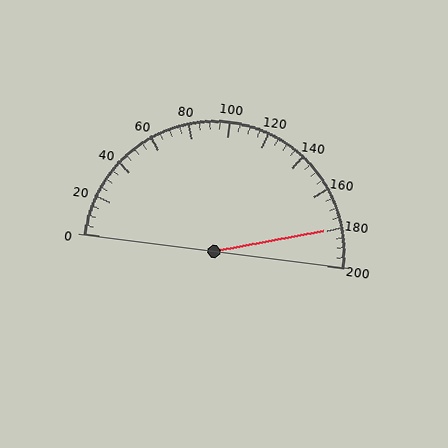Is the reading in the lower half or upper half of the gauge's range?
The reading is in the upper half of the range (0 to 200).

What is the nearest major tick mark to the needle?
The nearest major tick mark is 180.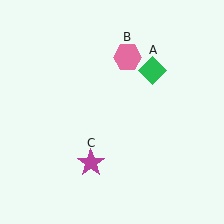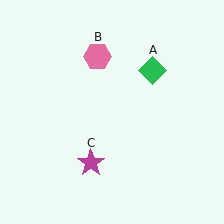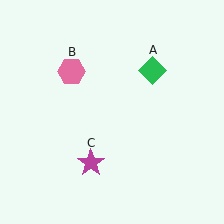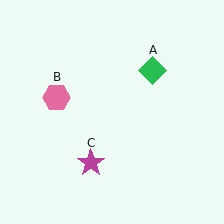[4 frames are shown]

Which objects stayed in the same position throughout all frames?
Green diamond (object A) and magenta star (object C) remained stationary.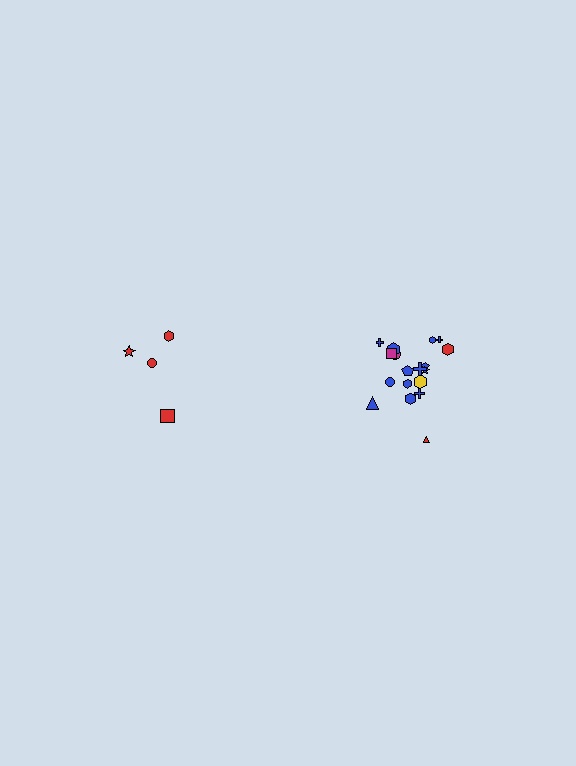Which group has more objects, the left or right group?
The right group.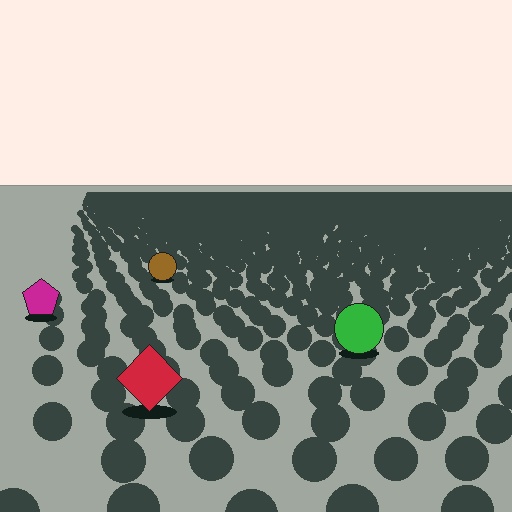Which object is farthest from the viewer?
The brown circle is farthest from the viewer. It appears smaller and the ground texture around it is denser.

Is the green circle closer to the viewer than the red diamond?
No. The red diamond is closer — you can tell from the texture gradient: the ground texture is coarser near it.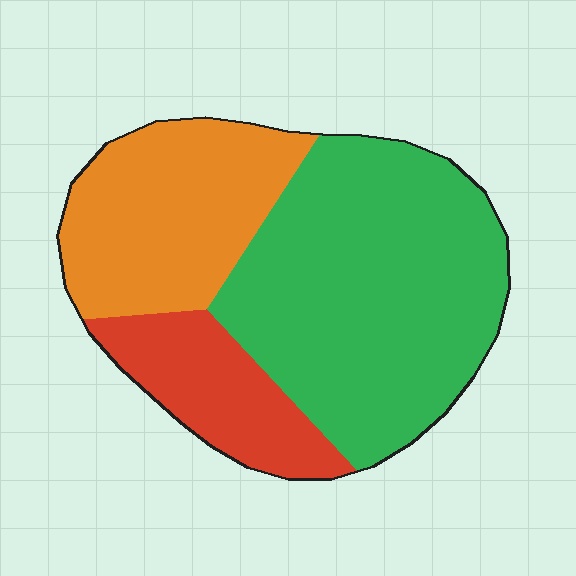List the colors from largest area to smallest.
From largest to smallest: green, orange, red.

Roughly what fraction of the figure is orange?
Orange takes up between a quarter and a half of the figure.